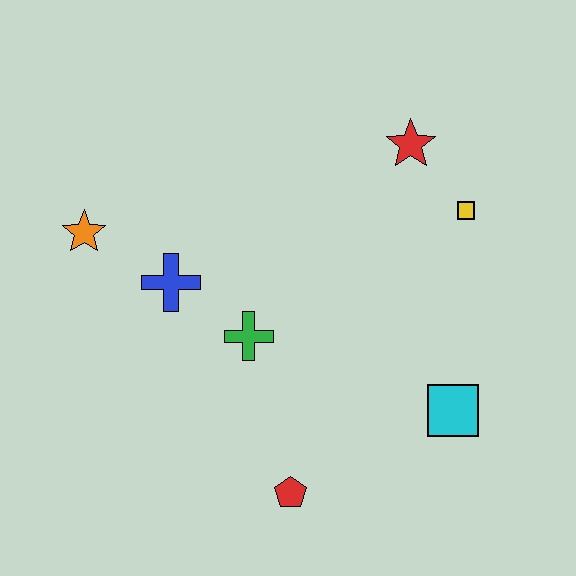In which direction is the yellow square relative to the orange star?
The yellow square is to the right of the orange star.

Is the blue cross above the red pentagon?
Yes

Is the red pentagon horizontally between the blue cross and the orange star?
No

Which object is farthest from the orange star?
The cyan square is farthest from the orange star.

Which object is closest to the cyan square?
The red pentagon is closest to the cyan square.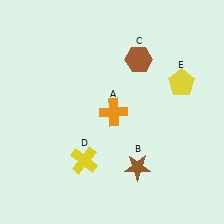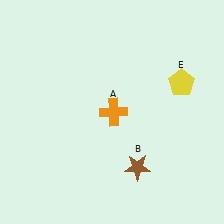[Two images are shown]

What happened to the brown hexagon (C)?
The brown hexagon (C) was removed in Image 2. It was in the top-right area of Image 1.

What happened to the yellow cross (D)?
The yellow cross (D) was removed in Image 2. It was in the bottom-left area of Image 1.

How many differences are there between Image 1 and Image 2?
There are 2 differences between the two images.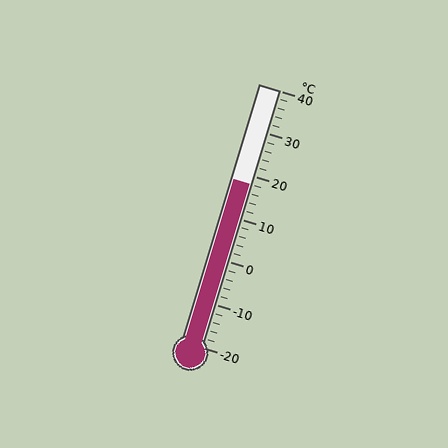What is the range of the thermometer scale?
The thermometer scale ranges from -20°C to 40°C.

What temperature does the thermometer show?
The thermometer shows approximately 18°C.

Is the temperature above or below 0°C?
The temperature is above 0°C.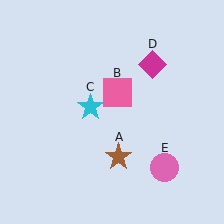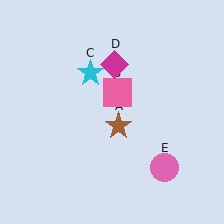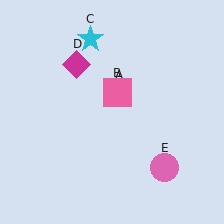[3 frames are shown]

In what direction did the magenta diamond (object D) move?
The magenta diamond (object D) moved left.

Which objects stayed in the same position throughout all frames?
Pink square (object B) and pink circle (object E) remained stationary.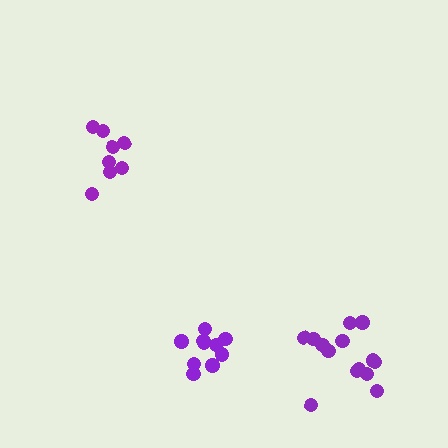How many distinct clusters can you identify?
There are 3 distinct clusters.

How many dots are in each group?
Group 1: 8 dots, Group 2: 10 dots, Group 3: 14 dots (32 total).